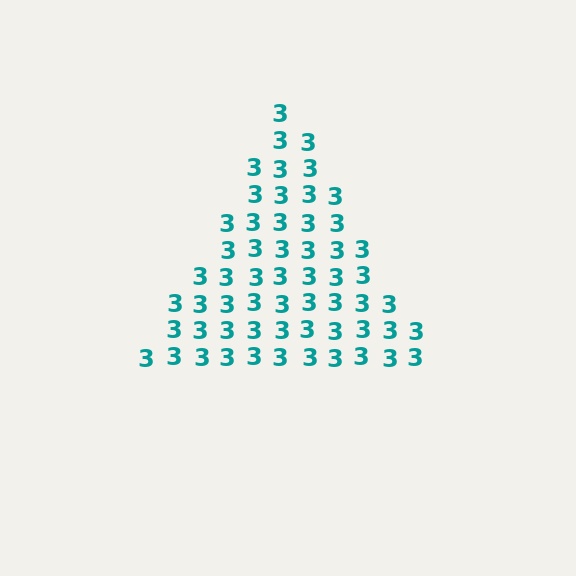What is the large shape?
The large shape is a triangle.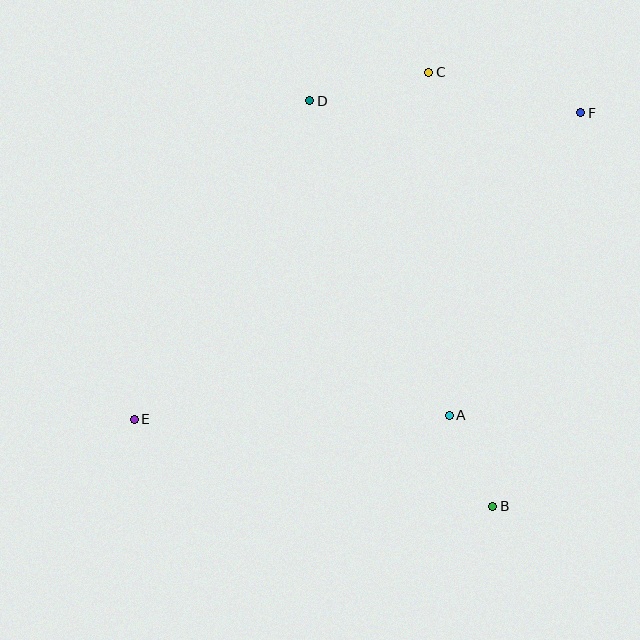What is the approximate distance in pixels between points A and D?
The distance between A and D is approximately 344 pixels.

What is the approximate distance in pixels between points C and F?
The distance between C and F is approximately 158 pixels.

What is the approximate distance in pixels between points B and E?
The distance between B and E is approximately 369 pixels.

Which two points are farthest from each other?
Points E and F are farthest from each other.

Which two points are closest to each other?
Points A and B are closest to each other.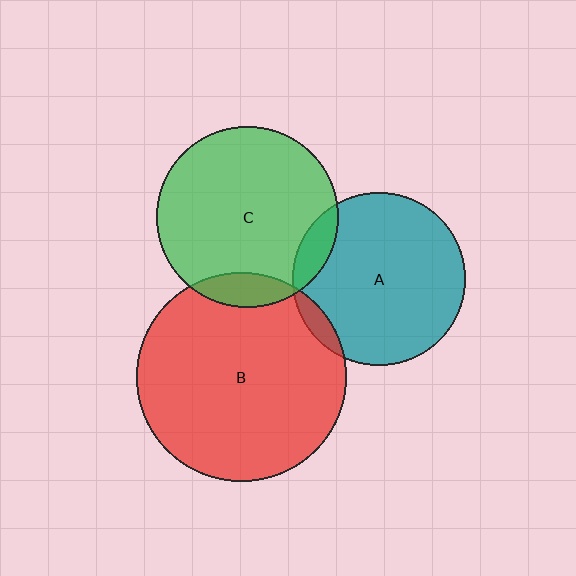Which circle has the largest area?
Circle B (red).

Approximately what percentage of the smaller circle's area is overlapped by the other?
Approximately 5%.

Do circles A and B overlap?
Yes.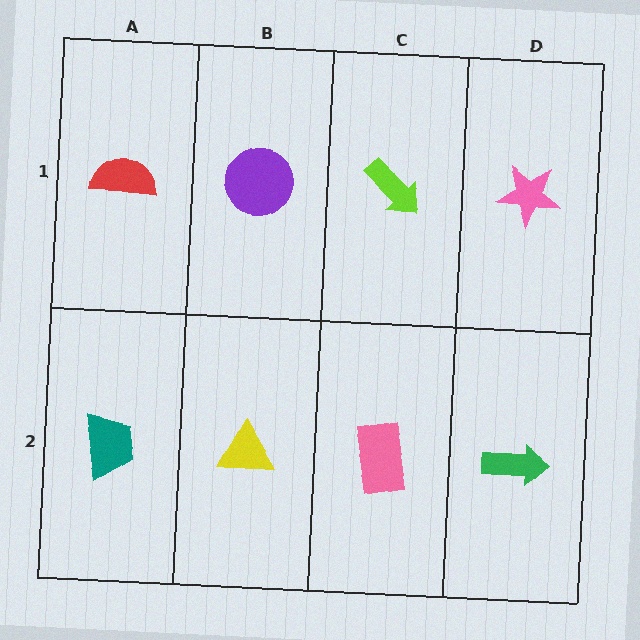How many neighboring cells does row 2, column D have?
2.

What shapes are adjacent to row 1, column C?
A pink rectangle (row 2, column C), a purple circle (row 1, column B), a pink star (row 1, column D).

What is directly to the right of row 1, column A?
A purple circle.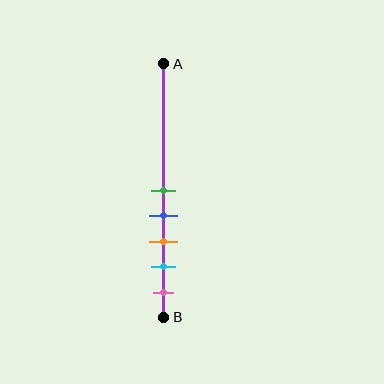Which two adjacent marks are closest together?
The green and blue marks are the closest adjacent pair.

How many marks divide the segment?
There are 5 marks dividing the segment.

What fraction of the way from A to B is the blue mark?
The blue mark is approximately 60% (0.6) of the way from A to B.